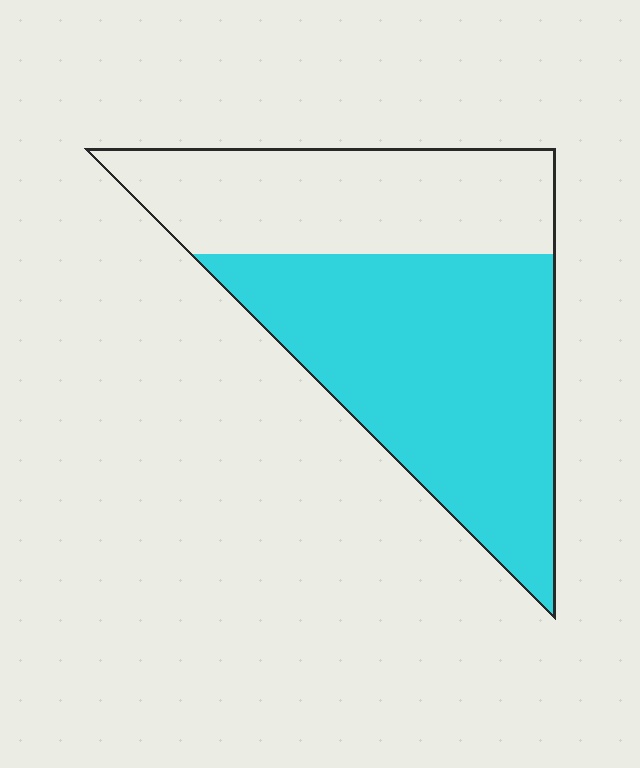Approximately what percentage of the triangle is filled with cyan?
Approximately 60%.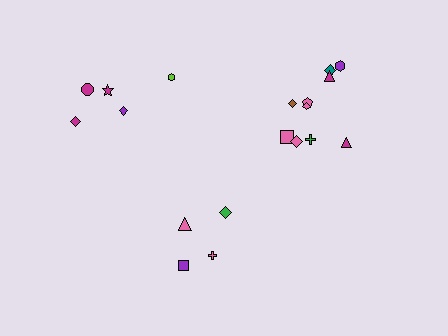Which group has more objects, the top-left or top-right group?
The top-right group.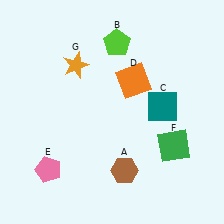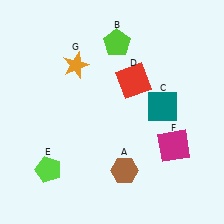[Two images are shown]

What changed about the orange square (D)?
In Image 1, D is orange. In Image 2, it changed to red.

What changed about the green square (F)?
In Image 1, F is green. In Image 2, it changed to magenta.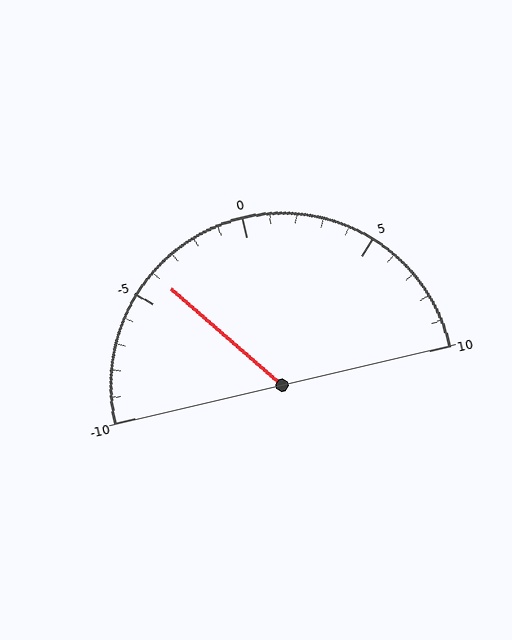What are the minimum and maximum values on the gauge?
The gauge ranges from -10 to 10.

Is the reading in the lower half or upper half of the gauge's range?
The reading is in the lower half of the range (-10 to 10).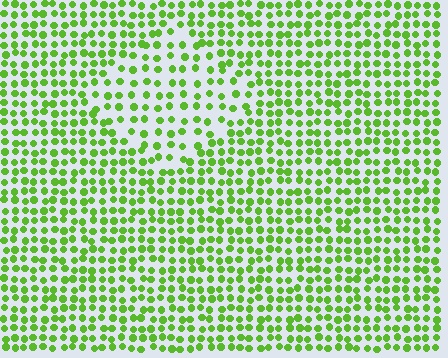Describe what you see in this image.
The image contains small lime elements arranged at two different densities. A diamond-shaped region is visible where the elements are less densely packed than the surrounding area.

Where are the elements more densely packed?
The elements are more densely packed outside the diamond boundary.